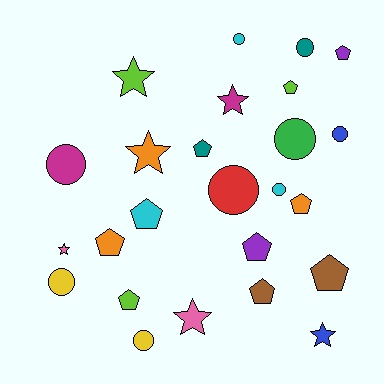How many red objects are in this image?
There is 1 red object.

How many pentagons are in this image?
There are 10 pentagons.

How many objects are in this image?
There are 25 objects.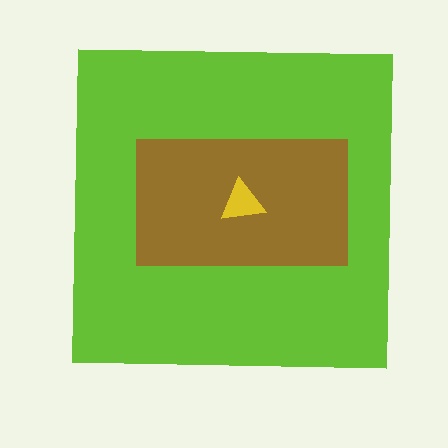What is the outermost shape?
The lime square.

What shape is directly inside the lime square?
The brown rectangle.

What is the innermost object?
The yellow triangle.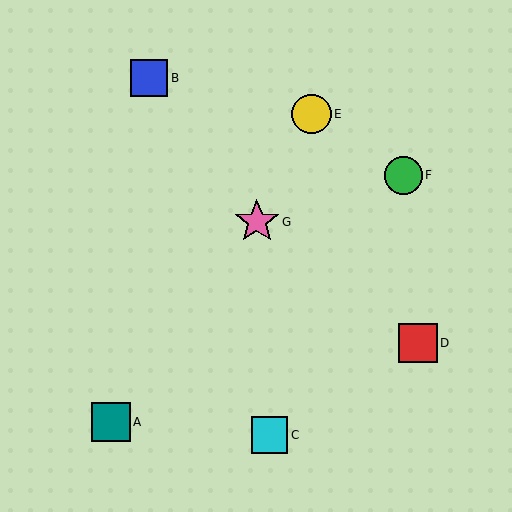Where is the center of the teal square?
The center of the teal square is at (111, 422).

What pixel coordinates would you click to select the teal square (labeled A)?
Click at (111, 422) to select the teal square A.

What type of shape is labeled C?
Shape C is a cyan square.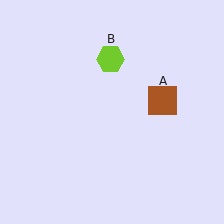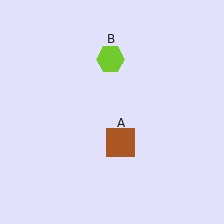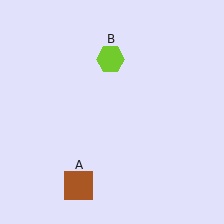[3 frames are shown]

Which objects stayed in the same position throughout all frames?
Lime hexagon (object B) remained stationary.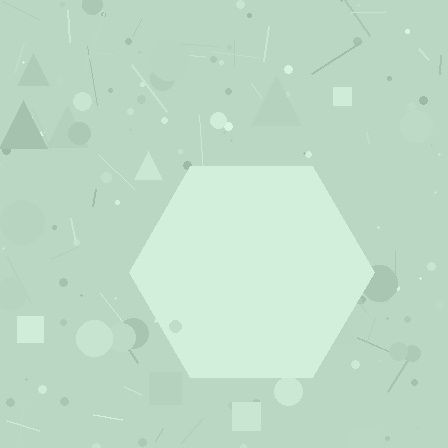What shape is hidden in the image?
A hexagon is hidden in the image.